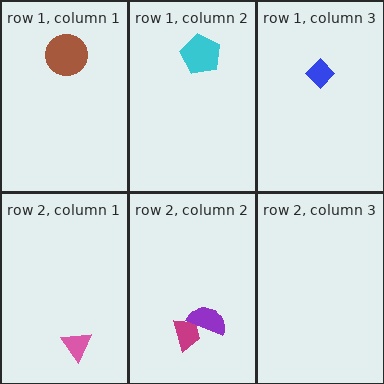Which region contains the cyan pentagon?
The row 1, column 2 region.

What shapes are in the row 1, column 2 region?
The cyan pentagon.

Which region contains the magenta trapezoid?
The row 2, column 2 region.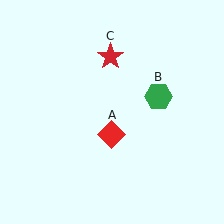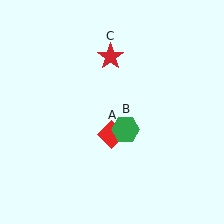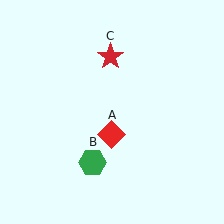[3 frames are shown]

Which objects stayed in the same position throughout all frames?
Red diamond (object A) and red star (object C) remained stationary.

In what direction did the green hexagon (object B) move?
The green hexagon (object B) moved down and to the left.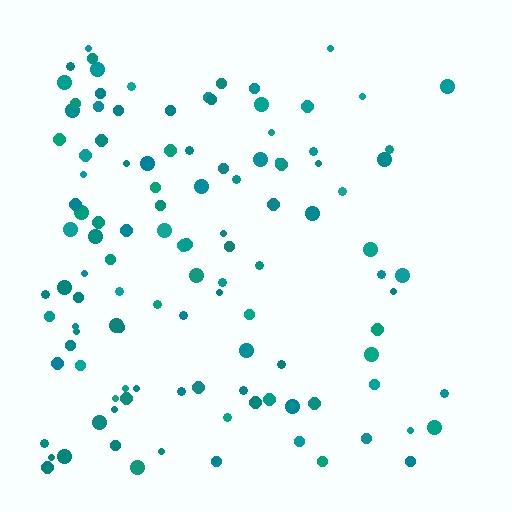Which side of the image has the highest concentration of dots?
The left.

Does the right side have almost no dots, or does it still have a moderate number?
Still a moderate number, just noticeably fewer than the left.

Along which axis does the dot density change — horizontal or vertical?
Horizontal.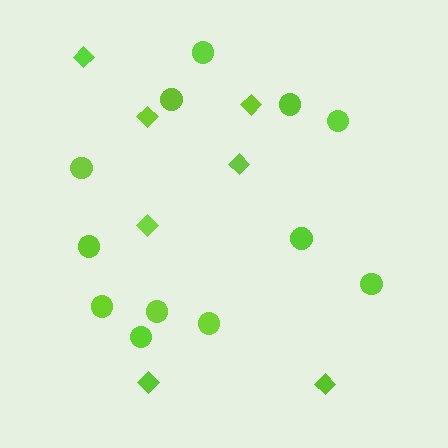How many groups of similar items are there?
There are 2 groups: one group of circles (12) and one group of diamonds (7).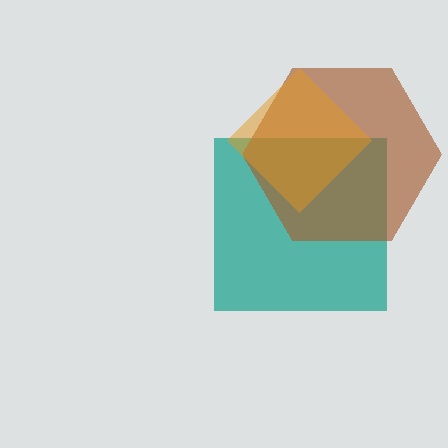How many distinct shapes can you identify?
There are 3 distinct shapes: a teal square, a brown hexagon, an orange diamond.